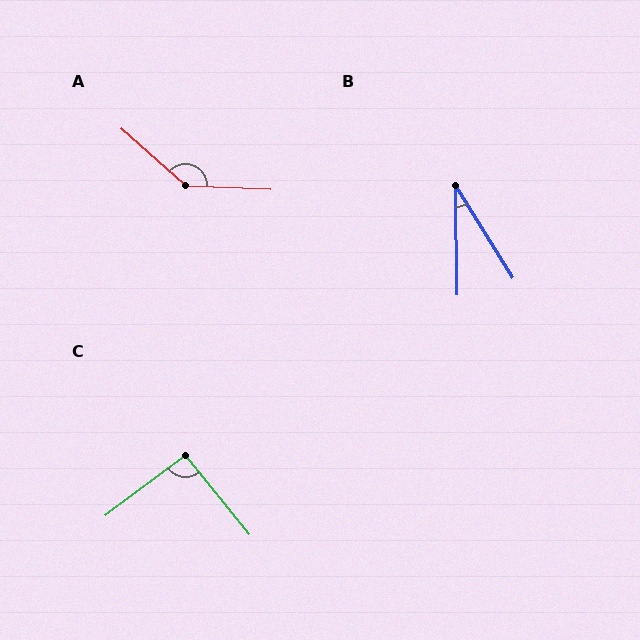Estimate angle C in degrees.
Approximately 92 degrees.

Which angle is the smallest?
B, at approximately 31 degrees.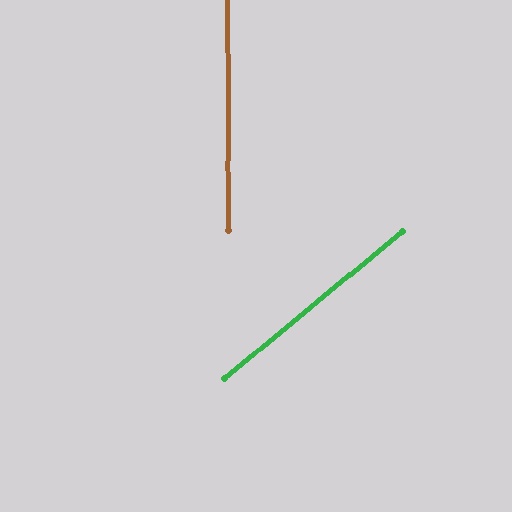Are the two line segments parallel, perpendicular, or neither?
Neither parallel nor perpendicular — they differ by about 51°.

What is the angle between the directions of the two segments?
Approximately 51 degrees.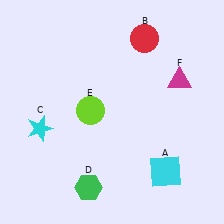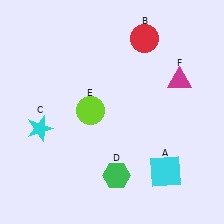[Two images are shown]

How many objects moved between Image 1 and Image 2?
1 object moved between the two images.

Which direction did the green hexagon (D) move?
The green hexagon (D) moved right.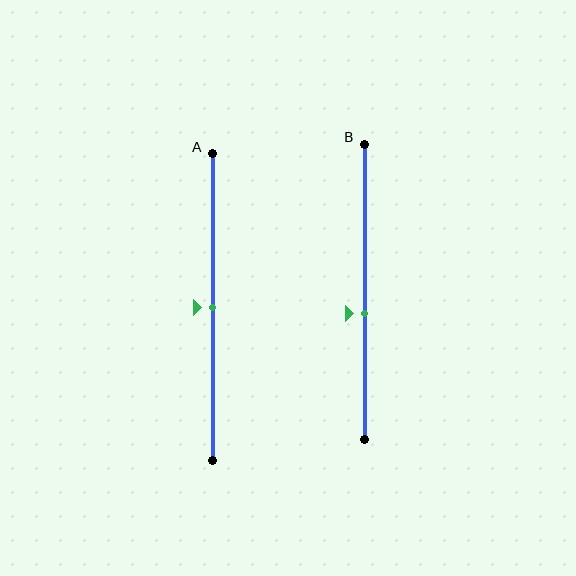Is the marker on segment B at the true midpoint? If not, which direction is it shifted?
No, the marker on segment B is shifted downward by about 7% of the segment length.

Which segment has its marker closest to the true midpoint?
Segment A has its marker closest to the true midpoint.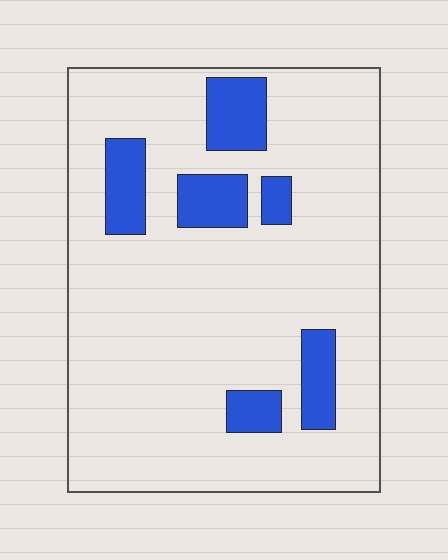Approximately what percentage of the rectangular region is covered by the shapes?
Approximately 15%.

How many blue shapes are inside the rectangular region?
6.